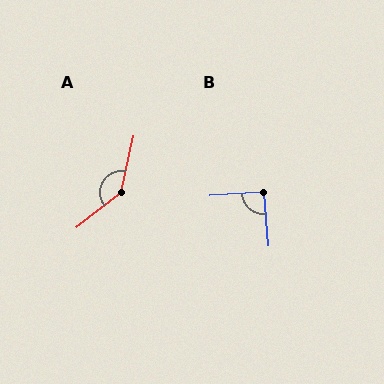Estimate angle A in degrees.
Approximately 141 degrees.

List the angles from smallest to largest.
B (92°), A (141°).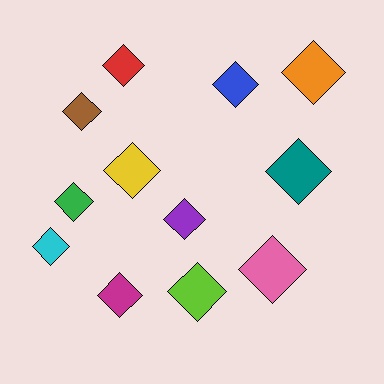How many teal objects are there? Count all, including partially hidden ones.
There is 1 teal object.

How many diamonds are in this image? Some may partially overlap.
There are 12 diamonds.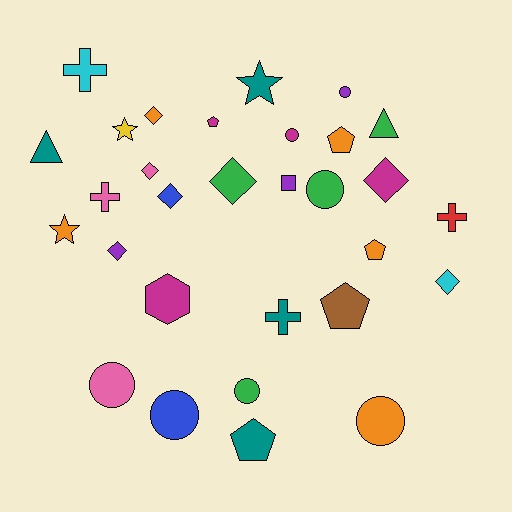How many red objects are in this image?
There is 1 red object.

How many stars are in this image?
There are 3 stars.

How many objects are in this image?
There are 30 objects.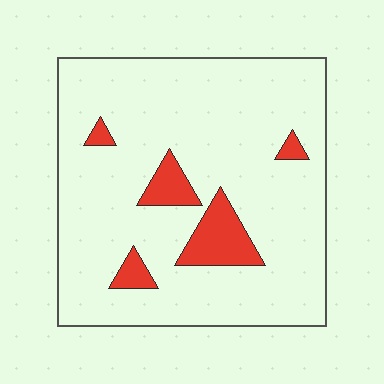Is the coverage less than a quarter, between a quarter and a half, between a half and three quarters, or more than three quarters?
Less than a quarter.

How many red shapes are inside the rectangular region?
5.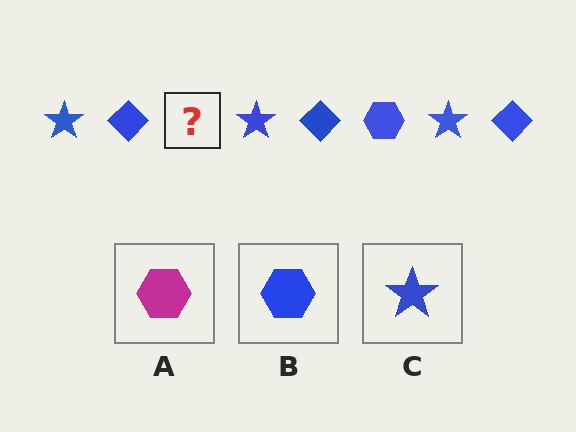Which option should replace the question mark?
Option B.